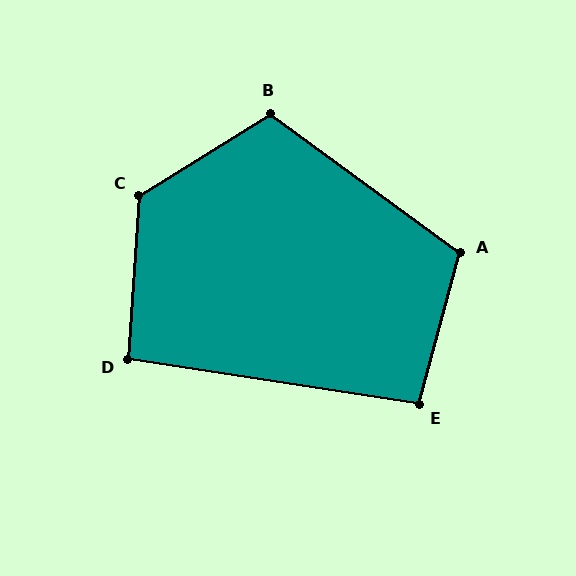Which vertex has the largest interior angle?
C, at approximately 126 degrees.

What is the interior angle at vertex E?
Approximately 96 degrees (obtuse).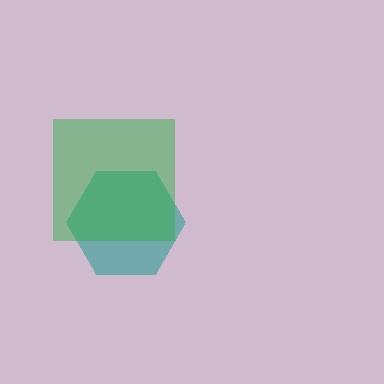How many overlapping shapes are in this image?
There are 2 overlapping shapes in the image.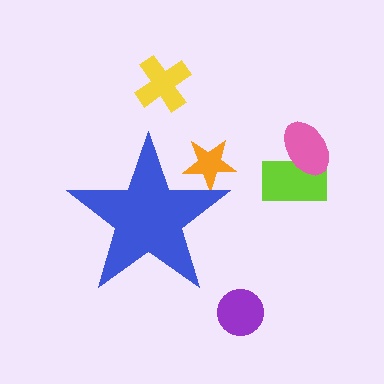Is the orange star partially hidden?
Yes, the orange star is partially hidden behind the blue star.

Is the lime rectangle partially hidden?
No, the lime rectangle is fully visible.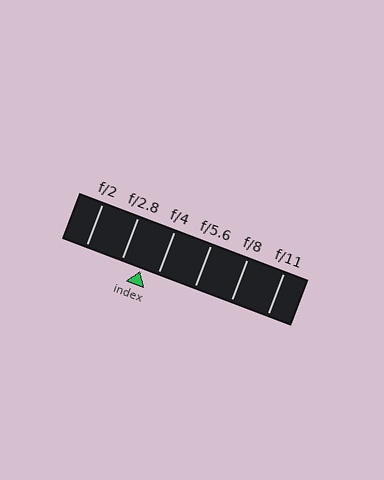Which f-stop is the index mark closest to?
The index mark is closest to f/4.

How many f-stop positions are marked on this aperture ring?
There are 6 f-stop positions marked.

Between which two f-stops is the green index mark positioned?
The index mark is between f/2.8 and f/4.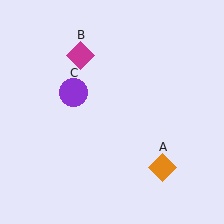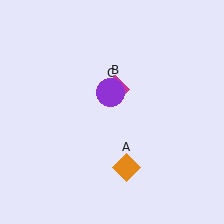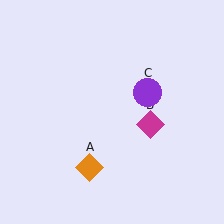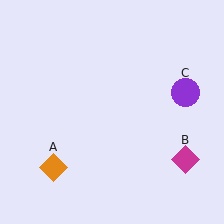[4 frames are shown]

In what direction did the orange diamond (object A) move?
The orange diamond (object A) moved left.